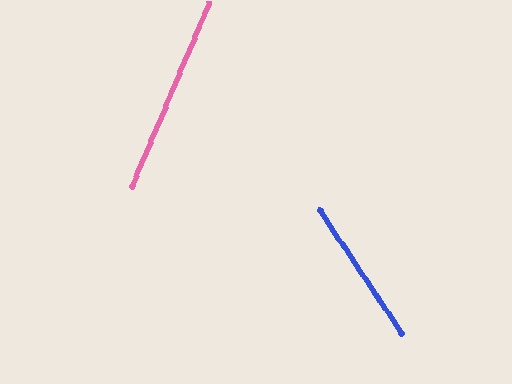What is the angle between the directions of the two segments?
Approximately 56 degrees.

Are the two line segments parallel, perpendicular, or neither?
Neither parallel nor perpendicular — they differ by about 56°.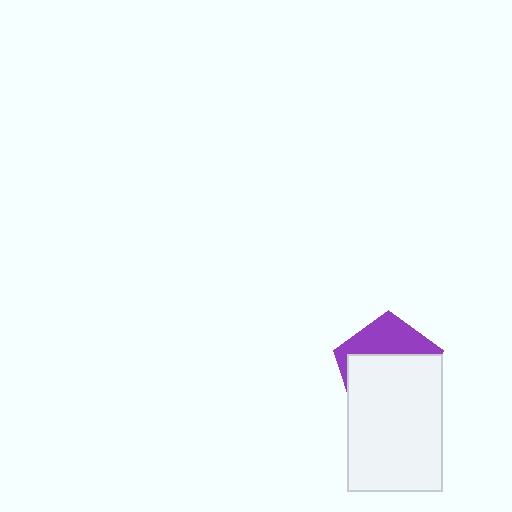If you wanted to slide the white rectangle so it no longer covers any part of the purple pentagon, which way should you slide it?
Slide it down — that is the most direct way to separate the two shapes.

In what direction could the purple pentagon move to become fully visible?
The purple pentagon could move up. That would shift it out from behind the white rectangle entirely.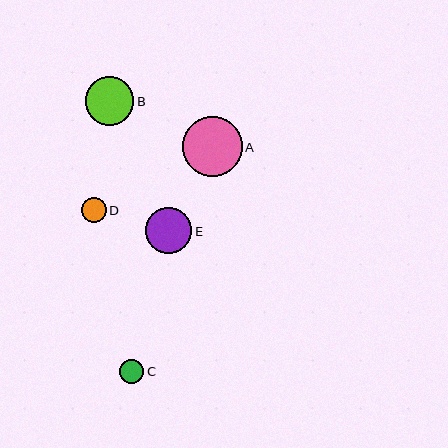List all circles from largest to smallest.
From largest to smallest: A, B, E, D, C.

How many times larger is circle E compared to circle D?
Circle E is approximately 1.9 times the size of circle D.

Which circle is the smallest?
Circle C is the smallest with a size of approximately 24 pixels.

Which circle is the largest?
Circle A is the largest with a size of approximately 60 pixels.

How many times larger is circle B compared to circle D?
Circle B is approximately 2.0 times the size of circle D.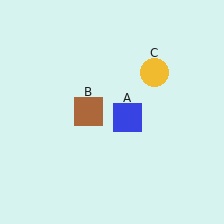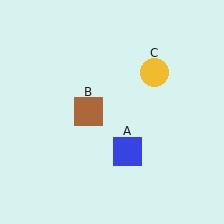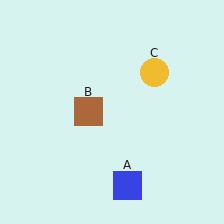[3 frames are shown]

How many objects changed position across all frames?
1 object changed position: blue square (object A).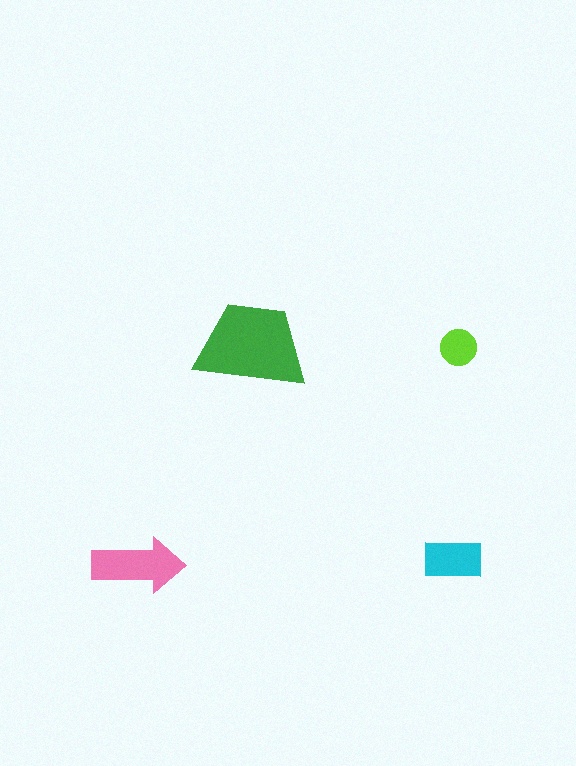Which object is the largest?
The green trapezoid.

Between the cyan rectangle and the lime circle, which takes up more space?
The cyan rectangle.